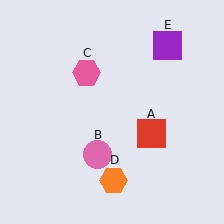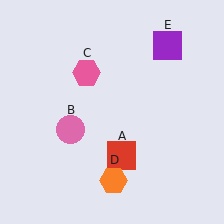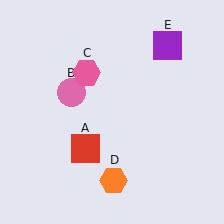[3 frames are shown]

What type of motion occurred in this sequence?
The red square (object A), pink circle (object B) rotated clockwise around the center of the scene.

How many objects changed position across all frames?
2 objects changed position: red square (object A), pink circle (object B).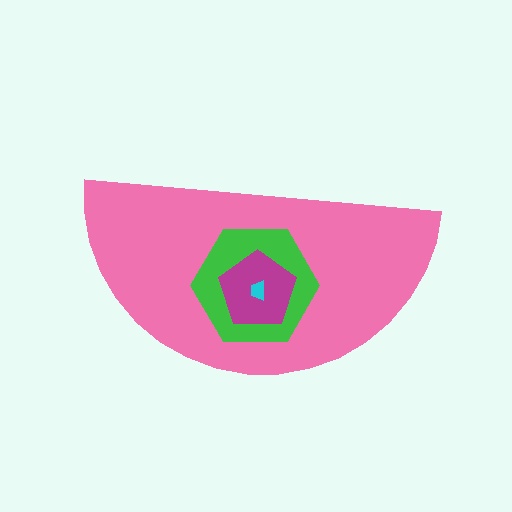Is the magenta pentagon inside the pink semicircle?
Yes.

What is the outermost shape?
The pink semicircle.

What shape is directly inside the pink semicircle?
The green hexagon.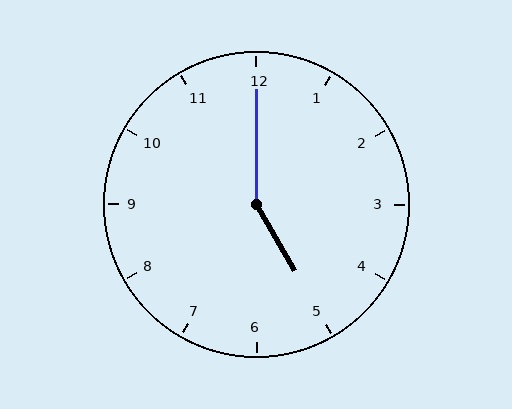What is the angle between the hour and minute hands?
Approximately 150 degrees.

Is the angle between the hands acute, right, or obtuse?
It is obtuse.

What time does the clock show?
5:00.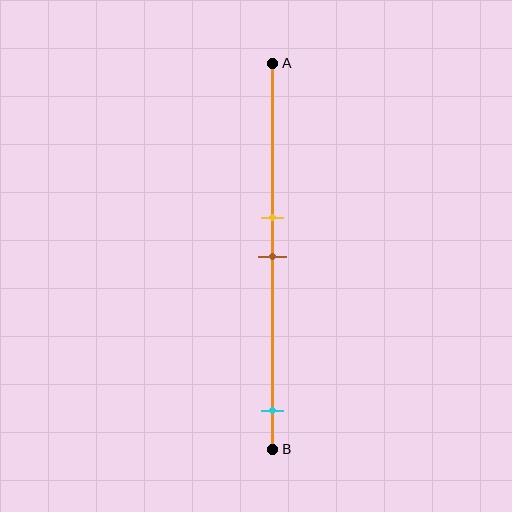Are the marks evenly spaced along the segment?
No, the marks are not evenly spaced.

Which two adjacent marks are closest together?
The yellow and brown marks are the closest adjacent pair.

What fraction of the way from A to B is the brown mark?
The brown mark is approximately 50% (0.5) of the way from A to B.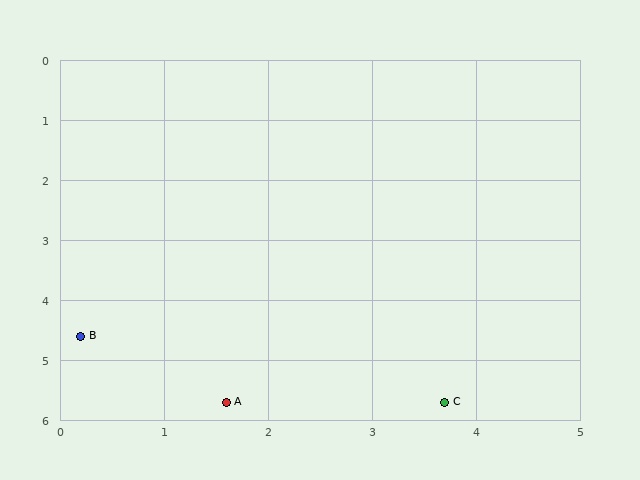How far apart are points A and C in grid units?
Points A and C are about 2.1 grid units apart.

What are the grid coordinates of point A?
Point A is at approximately (1.6, 5.7).